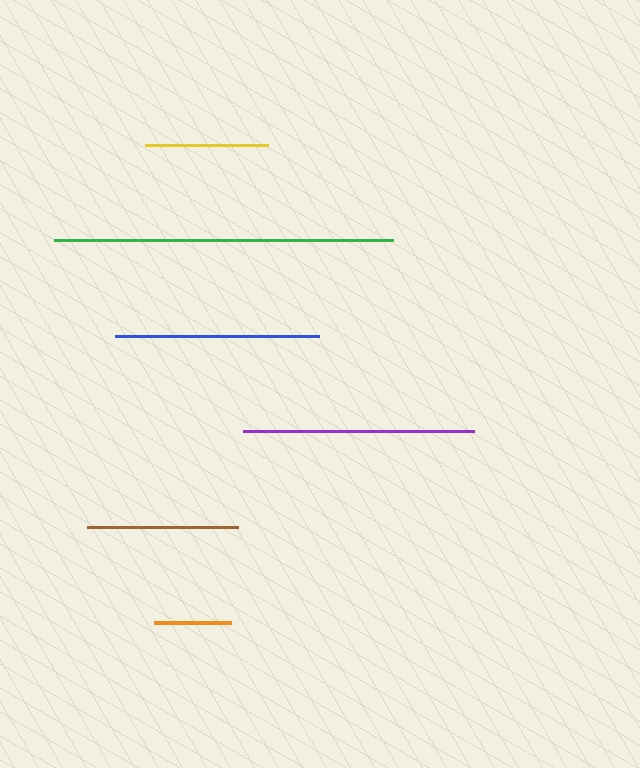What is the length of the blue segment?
The blue segment is approximately 204 pixels long.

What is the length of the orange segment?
The orange segment is approximately 77 pixels long.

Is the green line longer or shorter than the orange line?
The green line is longer than the orange line.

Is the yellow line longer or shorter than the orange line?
The yellow line is longer than the orange line.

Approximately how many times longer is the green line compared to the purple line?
The green line is approximately 1.5 times the length of the purple line.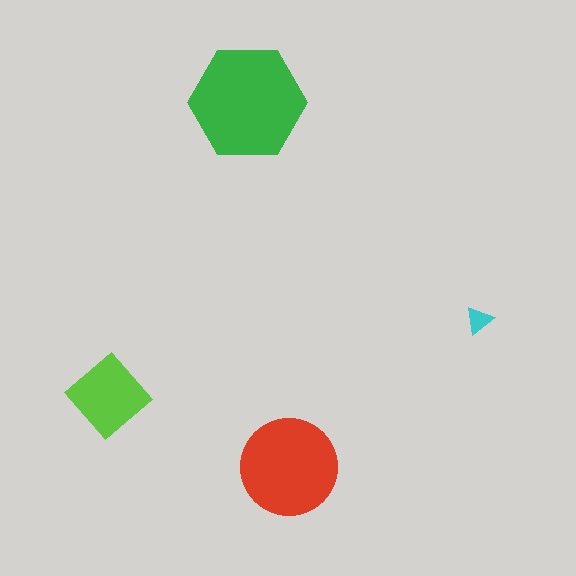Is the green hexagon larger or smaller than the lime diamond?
Larger.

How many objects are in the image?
There are 4 objects in the image.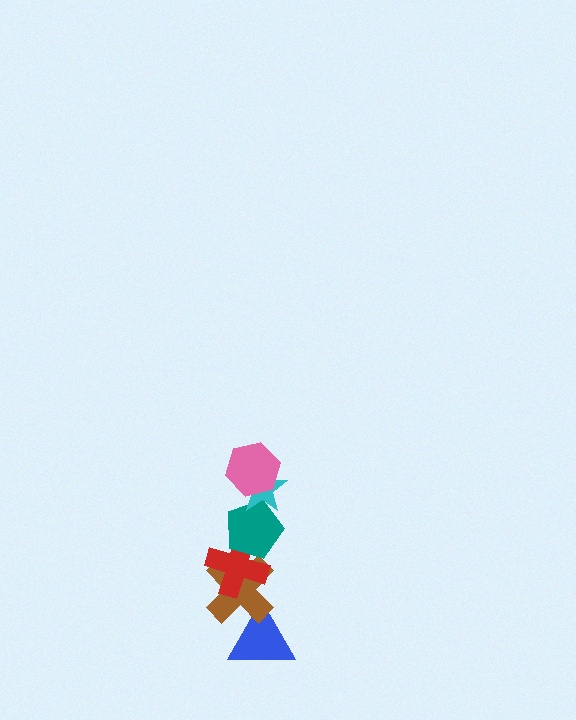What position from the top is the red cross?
The red cross is 4th from the top.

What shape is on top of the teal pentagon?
The cyan star is on top of the teal pentagon.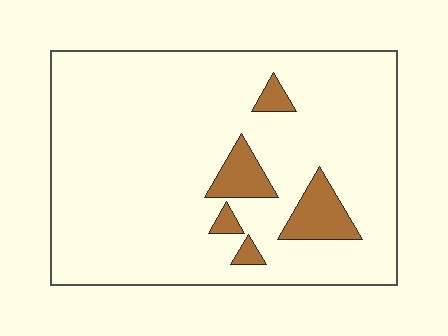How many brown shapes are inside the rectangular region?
5.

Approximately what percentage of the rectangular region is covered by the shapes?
Approximately 10%.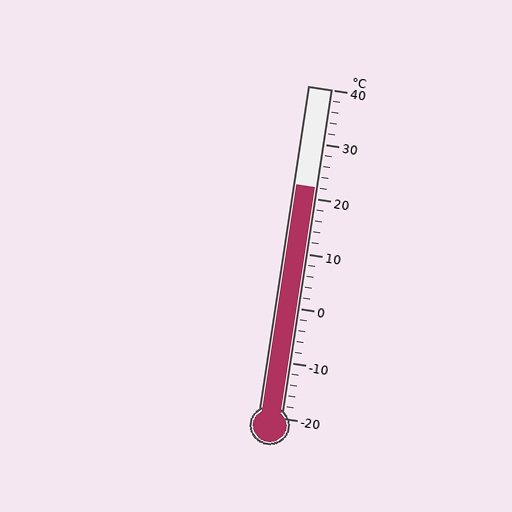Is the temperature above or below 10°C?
The temperature is above 10°C.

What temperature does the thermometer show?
The thermometer shows approximately 22°C.